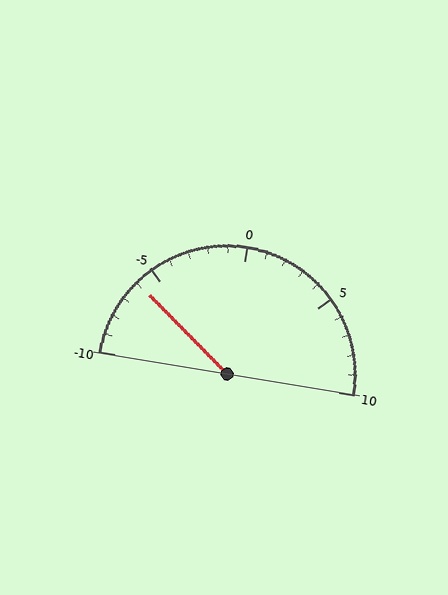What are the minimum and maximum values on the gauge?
The gauge ranges from -10 to 10.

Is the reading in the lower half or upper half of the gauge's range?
The reading is in the lower half of the range (-10 to 10).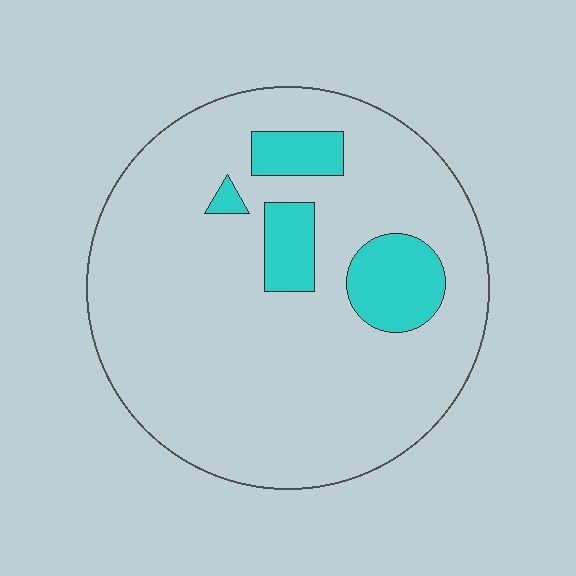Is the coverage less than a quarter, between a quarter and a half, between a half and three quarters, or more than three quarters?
Less than a quarter.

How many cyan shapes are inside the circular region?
4.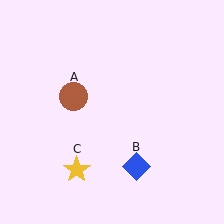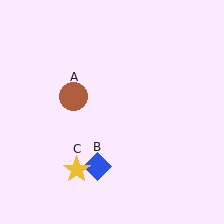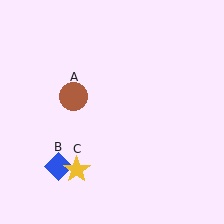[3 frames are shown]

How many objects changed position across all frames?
1 object changed position: blue diamond (object B).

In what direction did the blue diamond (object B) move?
The blue diamond (object B) moved left.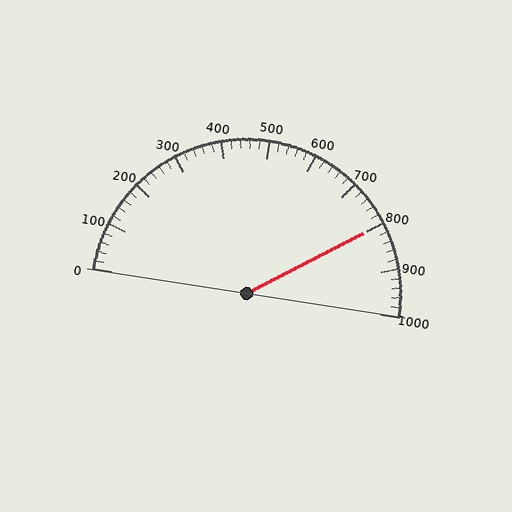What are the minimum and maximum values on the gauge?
The gauge ranges from 0 to 1000.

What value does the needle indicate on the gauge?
The needle indicates approximately 800.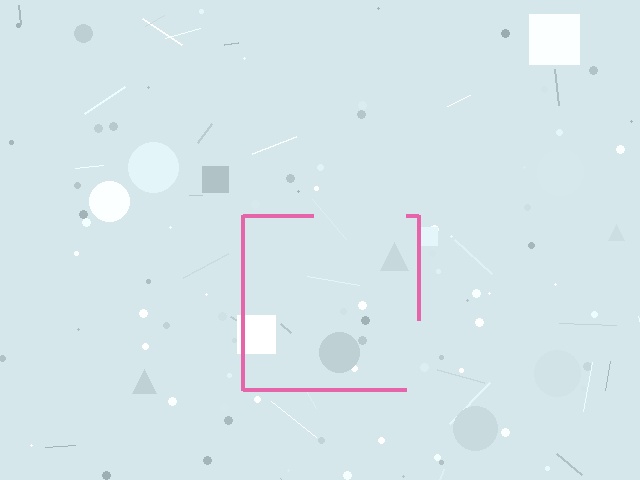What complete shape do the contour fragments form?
The contour fragments form a square.